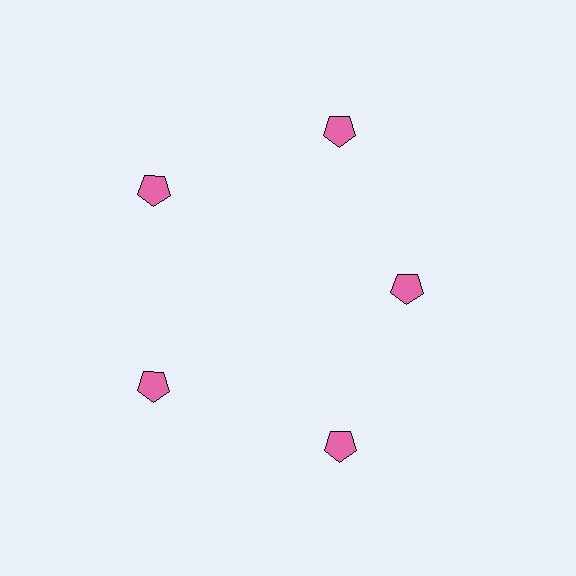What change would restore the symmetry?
The symmetry would be restored by moving it outward, back onto the ring so that all 5 pentagons sit at equal angles and equal distance from the center.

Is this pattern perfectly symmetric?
No. The 5 pink pentagons are arranged in a ring, but one element near the 3 o'clock position is pulled inward toward the center, breaking the 5-fold rotational symmetry.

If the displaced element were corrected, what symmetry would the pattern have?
It would have 5-fold rotational symmetry — the pattern would map onto itself every 72 degrees.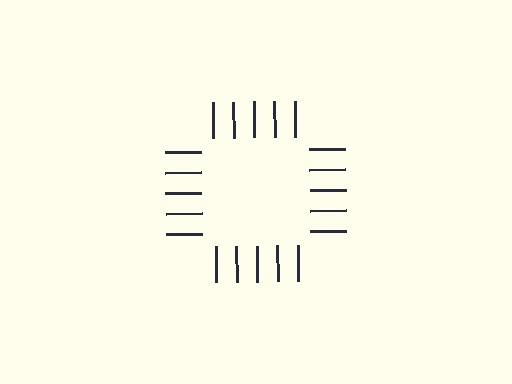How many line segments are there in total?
20 — 5 along each of the 4 edges.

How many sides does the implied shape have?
4 sides — the line-ends trace a square.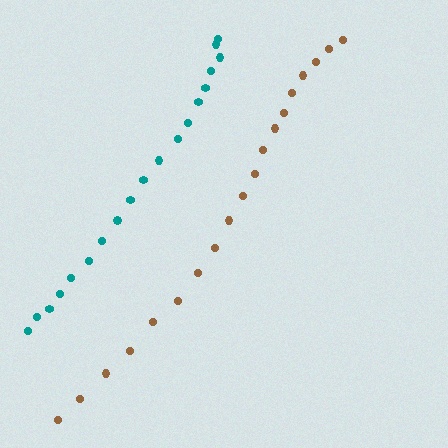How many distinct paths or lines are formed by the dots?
There are 2 distinct paths.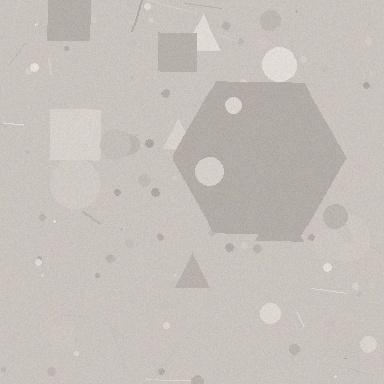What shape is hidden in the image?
A hexagon is hidden in the image.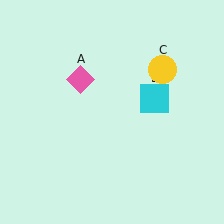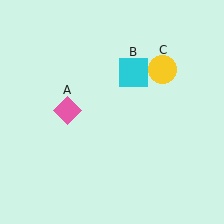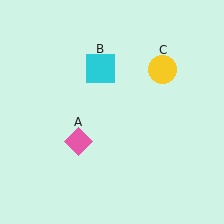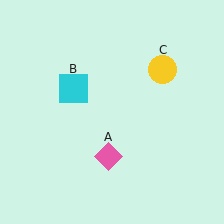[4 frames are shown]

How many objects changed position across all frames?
2 objects changed position: pink diamond (object A), cyan square (object B).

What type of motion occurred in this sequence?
The pink diamond (object A), cyan square (object B) rotated counterclockwise around the center of the scene.